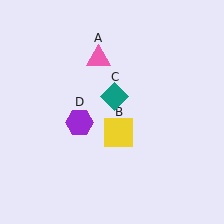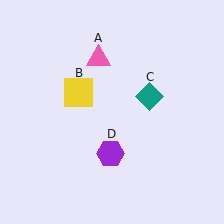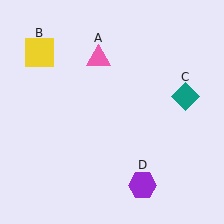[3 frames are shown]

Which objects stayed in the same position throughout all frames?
Pink triangle (object A) remained stationary.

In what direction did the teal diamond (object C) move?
The teal diamond (object C) moved right.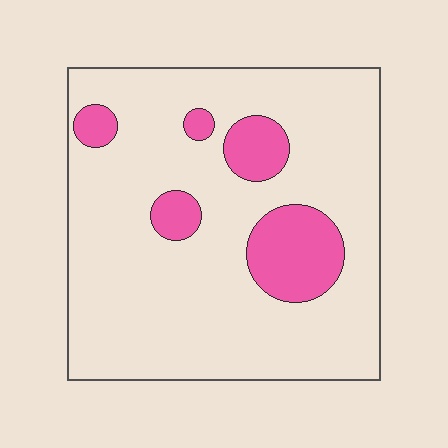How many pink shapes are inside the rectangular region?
5.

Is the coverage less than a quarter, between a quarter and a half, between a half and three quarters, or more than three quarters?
Less than a quarter.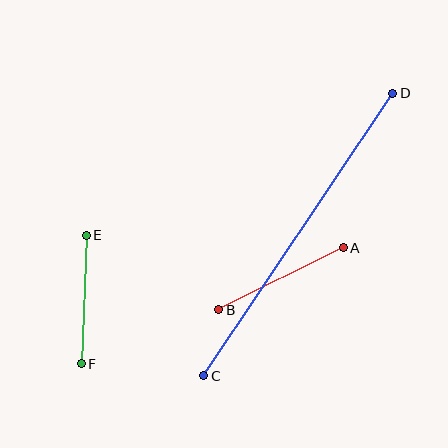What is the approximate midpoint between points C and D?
The midpoint is at approximately (298, 235) pixels.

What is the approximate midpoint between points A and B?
The midpoint is at approximately (281, 279) pixels.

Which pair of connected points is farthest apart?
Points C and D are farthest apart.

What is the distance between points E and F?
The distance is approximately 129 pixels.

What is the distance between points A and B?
The distance is approximately 139 pixels.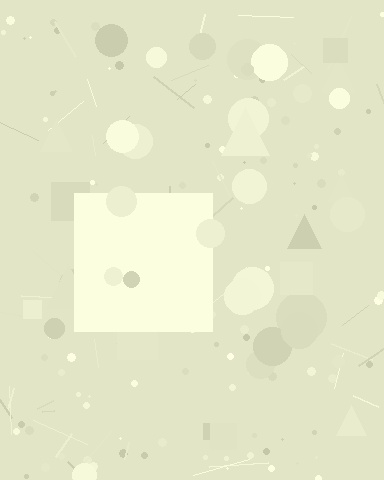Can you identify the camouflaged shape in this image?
The camouflaged shape is a square.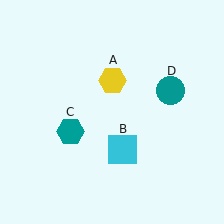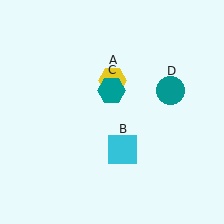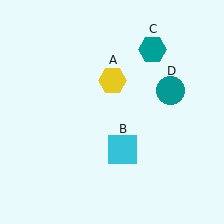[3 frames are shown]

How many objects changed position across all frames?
1 object changed position: teal hexagon (object C).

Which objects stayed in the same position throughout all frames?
Yellow hexagon (object A) and cyan square (object B) and teal circle (object D) remained stationary.